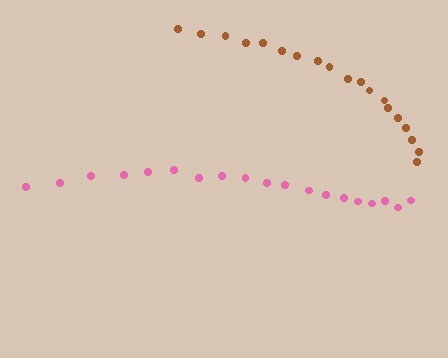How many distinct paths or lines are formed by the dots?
There are 2 distinct paths.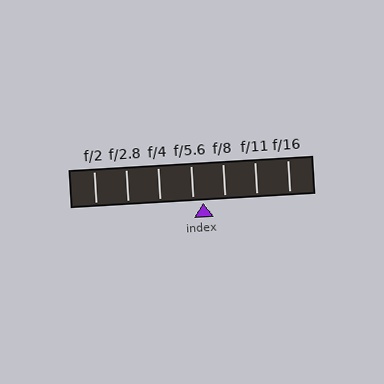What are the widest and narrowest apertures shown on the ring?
The widest aperture shown is f/2 and the narrowest is f/16.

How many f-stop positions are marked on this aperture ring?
There are 7 f-stop positions marked.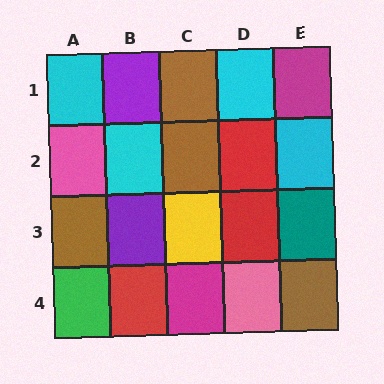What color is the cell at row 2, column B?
Cyan.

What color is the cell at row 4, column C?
Magenta.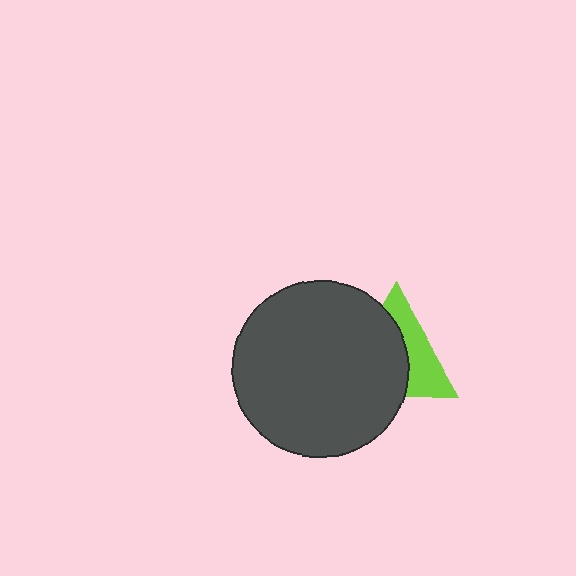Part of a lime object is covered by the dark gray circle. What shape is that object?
It is a triangle.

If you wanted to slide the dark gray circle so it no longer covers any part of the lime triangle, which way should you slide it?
Slide it left — that is the most direct way to separate the two shapes.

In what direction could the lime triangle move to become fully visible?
The lime triangle could move right. That would shift it out from behind the dark gray circle entirely.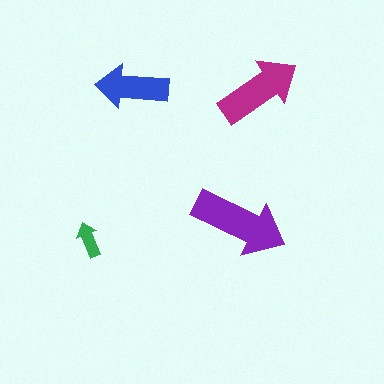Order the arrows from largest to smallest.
the purple one, the magenta one, the blue one, the green one.